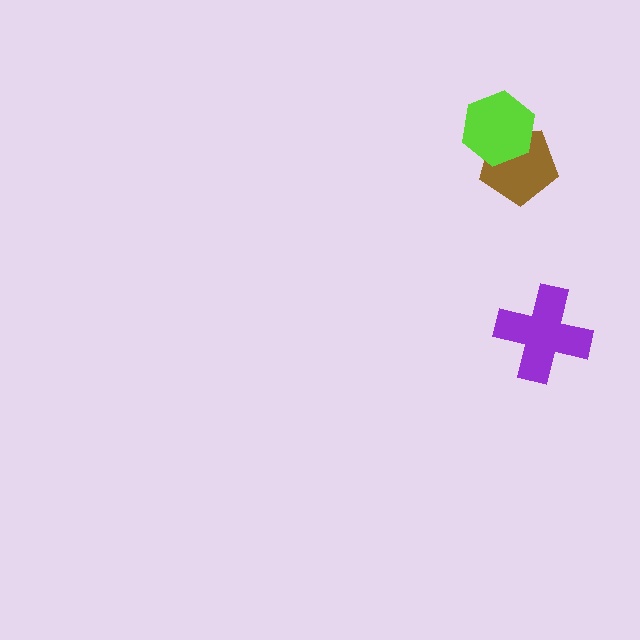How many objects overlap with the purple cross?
0 objects overlap with the purple cross.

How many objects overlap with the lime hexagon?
1 object overlaps with the lime hexagon.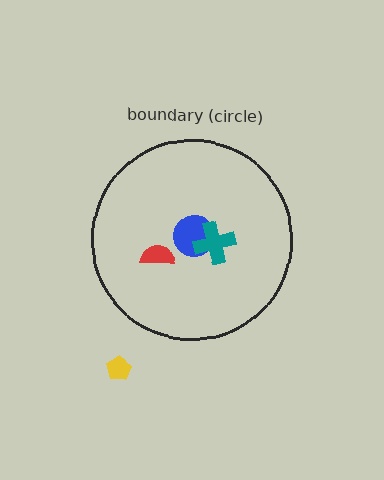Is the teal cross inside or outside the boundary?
Inside.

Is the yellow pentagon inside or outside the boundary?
Outside.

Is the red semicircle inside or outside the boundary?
Inside.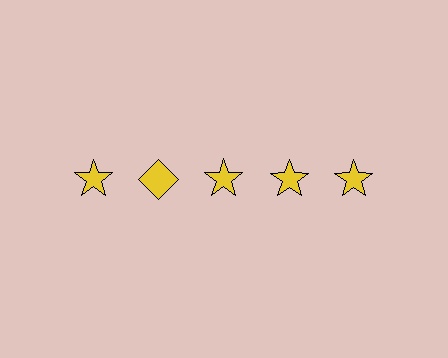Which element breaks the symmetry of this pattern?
The yellow diamond in the top row, second from left column breaks the symmetry. All other shapes are yellow stars.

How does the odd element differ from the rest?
It has a different shape: diamond instead of star.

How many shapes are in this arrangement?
There are 5 shapes arranged in a grid pattern.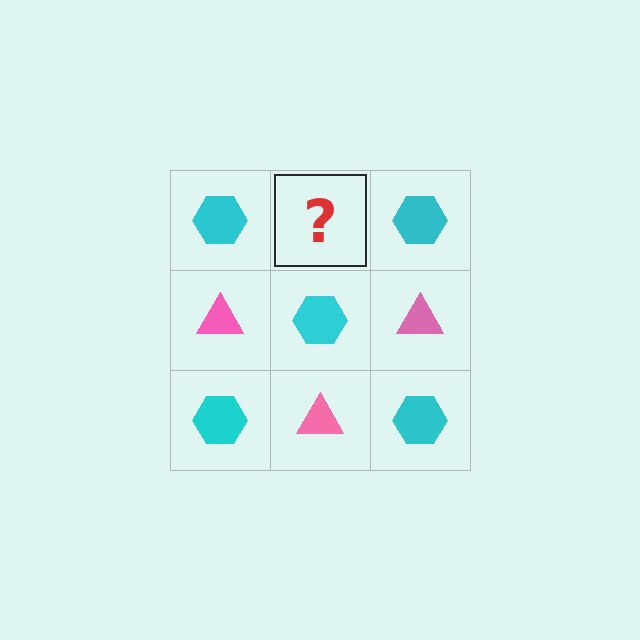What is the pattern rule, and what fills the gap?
The rule is that it alternates cyan hexagon and pink triangle in a checkerboard pattern. The gap should be filled with a pink triangle.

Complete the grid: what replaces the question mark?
The question mark should be replaced with a pink triangle.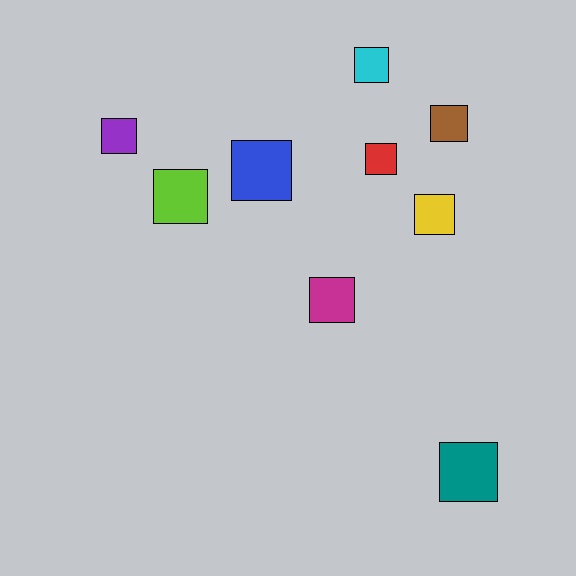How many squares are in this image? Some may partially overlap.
There are 9 squares.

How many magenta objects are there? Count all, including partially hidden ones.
There is 1 magenta object.